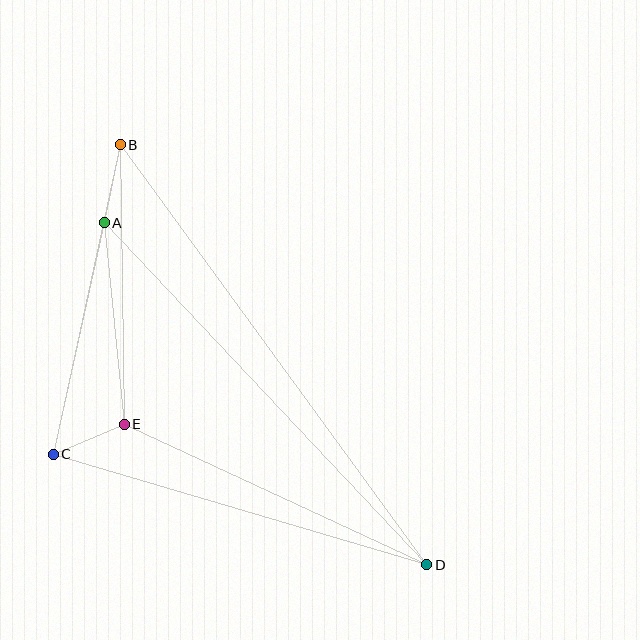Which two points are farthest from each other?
Points B and D are farthest from each other.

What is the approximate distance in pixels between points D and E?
The distance between D and E is approximately 334 pixels.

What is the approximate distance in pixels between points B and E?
The distance between B and E is approximately 279 pixels.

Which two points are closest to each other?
Points C and E are closest to each other.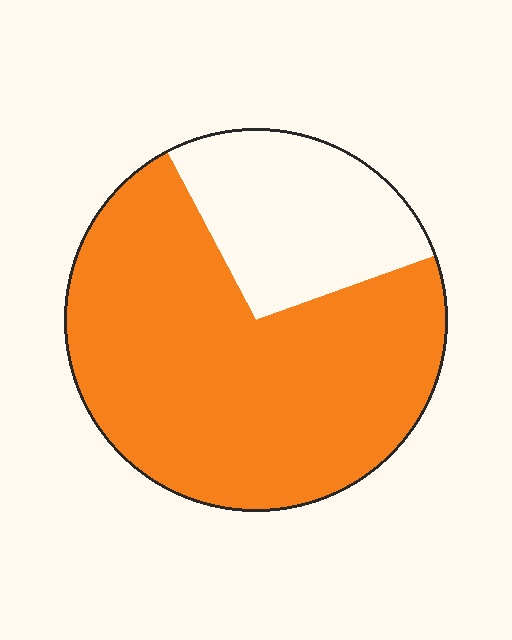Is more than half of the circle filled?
Yes.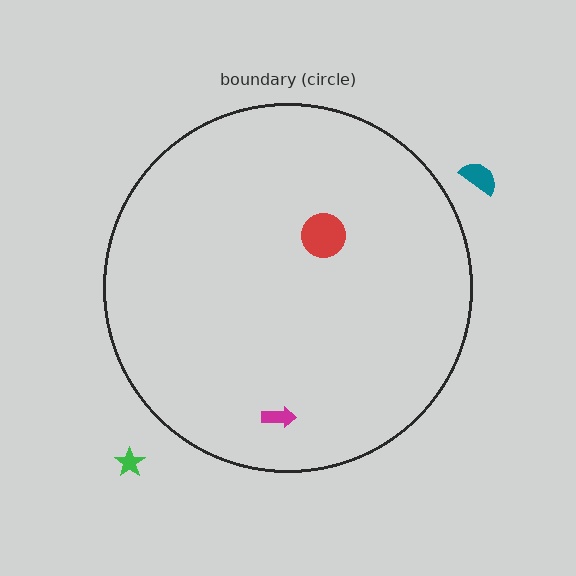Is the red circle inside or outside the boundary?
Inside.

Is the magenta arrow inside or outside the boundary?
Inside.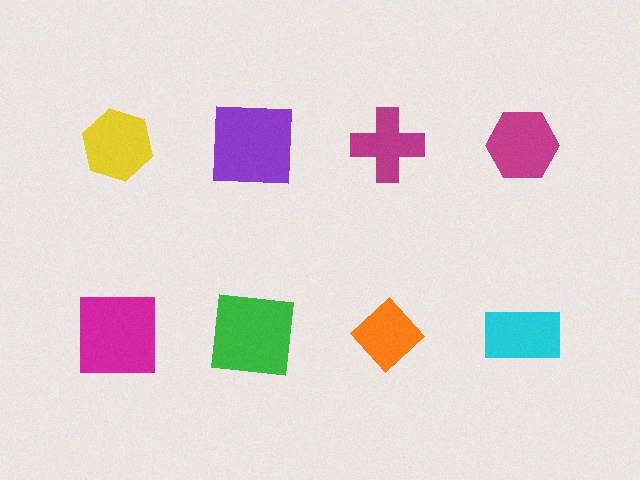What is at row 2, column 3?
An orange diamond.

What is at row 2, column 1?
A magenta square.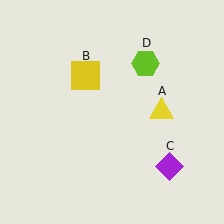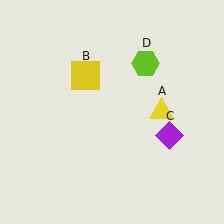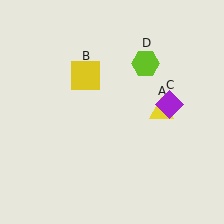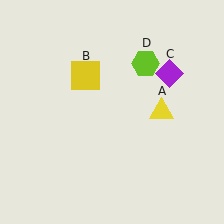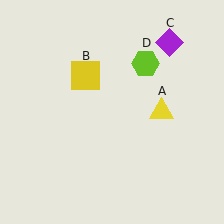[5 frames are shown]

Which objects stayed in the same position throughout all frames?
Yellow triangle (object A) and yellow square (object B) and lime hexagon (object D) remained stationary.